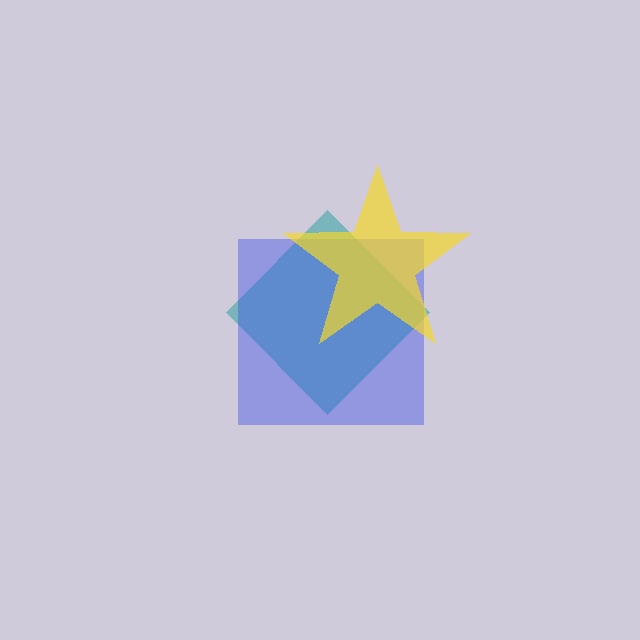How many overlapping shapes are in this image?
There are 3 overlapping shapes in the image.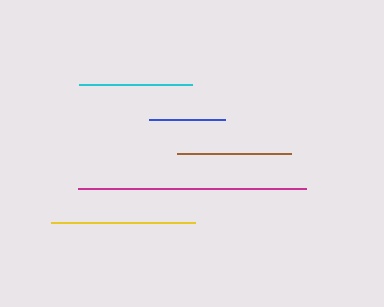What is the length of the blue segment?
The blue segment is approximately 76 pixels long.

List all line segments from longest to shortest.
From longest to shortest: magenta, yellow, brown, cyan, blue.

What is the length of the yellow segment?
The yellow segment is approximately 144 pixels long.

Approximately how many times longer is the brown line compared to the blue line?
The brown line is approximately 1.5 times the length of the blue line.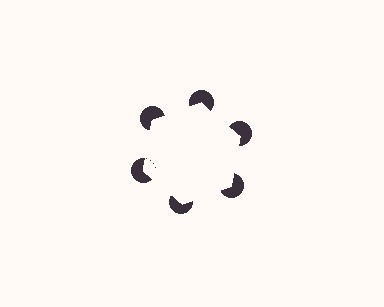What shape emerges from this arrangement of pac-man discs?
An illusory hexagon — its edges are inferred from the aligned wedge cuts in the pac-man discs, not physically drawn.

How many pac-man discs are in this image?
There are 6 — one at each vertex of the illusory hexagon.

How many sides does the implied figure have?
6 sides.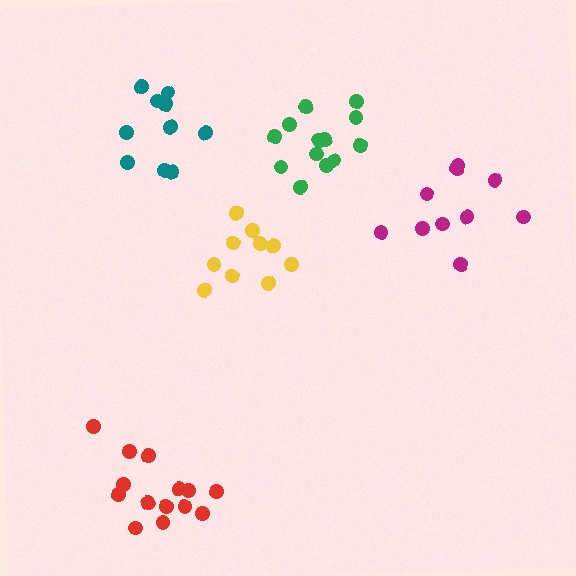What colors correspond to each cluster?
The clusters are colored: magenta, yellow, red, teal, green.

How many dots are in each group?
Group 1: 10 dots, Group 2: 10 dots, Group 3: 14 dots, Group 4: 10 dots, Group 5: 13 dots (57 total).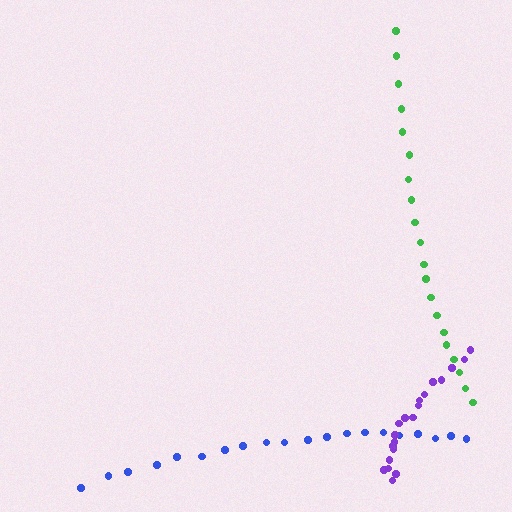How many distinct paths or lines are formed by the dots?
There are 3 distinct paths.